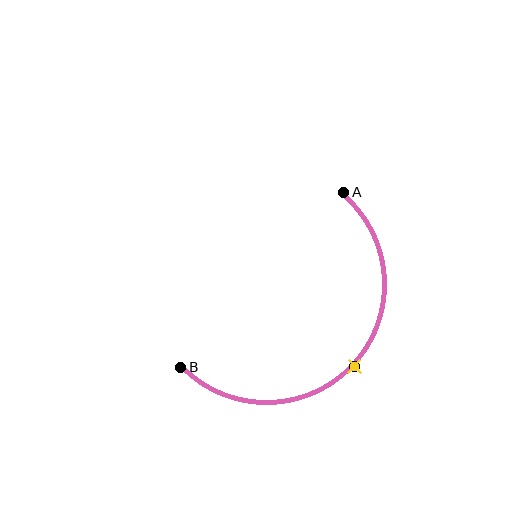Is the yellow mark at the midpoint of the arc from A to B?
Yes. The yellow mark lies on the arc at equal arc-length from both A and B — it is the arc midpoint.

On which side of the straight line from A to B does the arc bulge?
The arc bulges below and to the right of the straight line connecting A and B.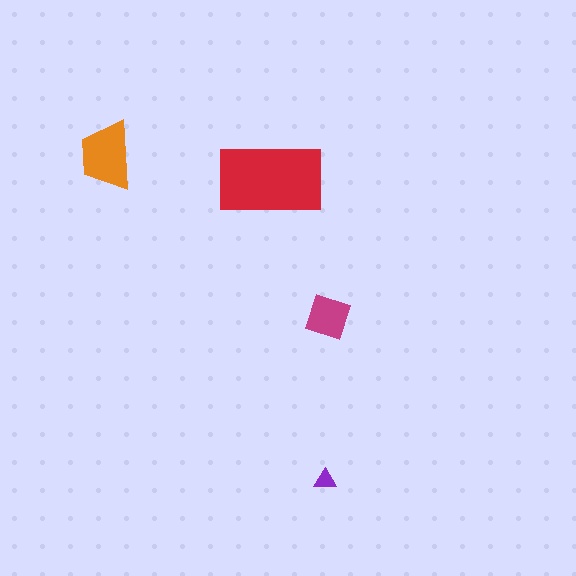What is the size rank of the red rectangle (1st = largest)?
1st.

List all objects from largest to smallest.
The red rectangle, the orange trapezoid, the magenta diamond, the purple triangle.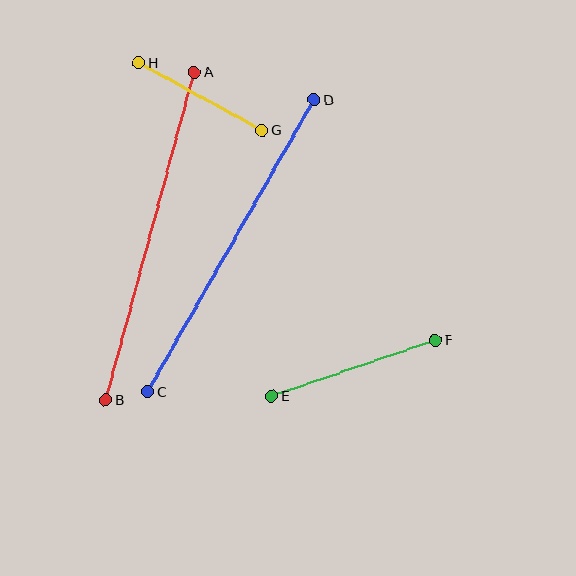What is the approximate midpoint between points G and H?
The midpoint is at approximately (201, 97) pixels.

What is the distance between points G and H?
The distance is approximately 140 pixels.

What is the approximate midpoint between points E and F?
The midpoint is at approximately (354, 368) pixels.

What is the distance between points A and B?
The distance is approximately 339 pixels.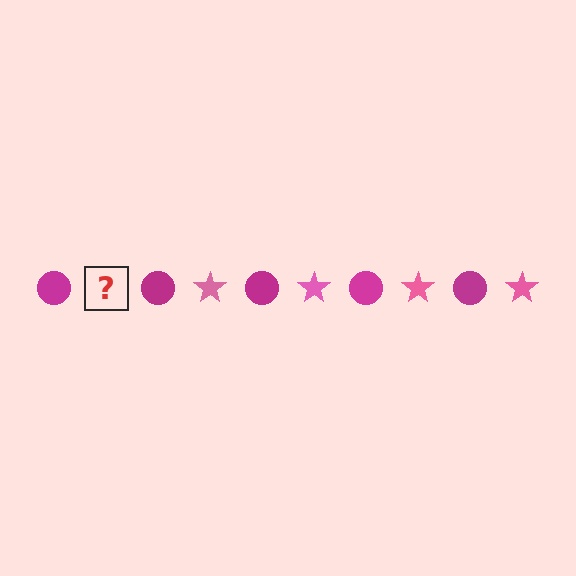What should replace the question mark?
The question mark should be replaced with a pink star.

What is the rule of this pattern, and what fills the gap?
The rule is that the pattern alternates between magenta circle and pink star. The gap should be filled with a pink star.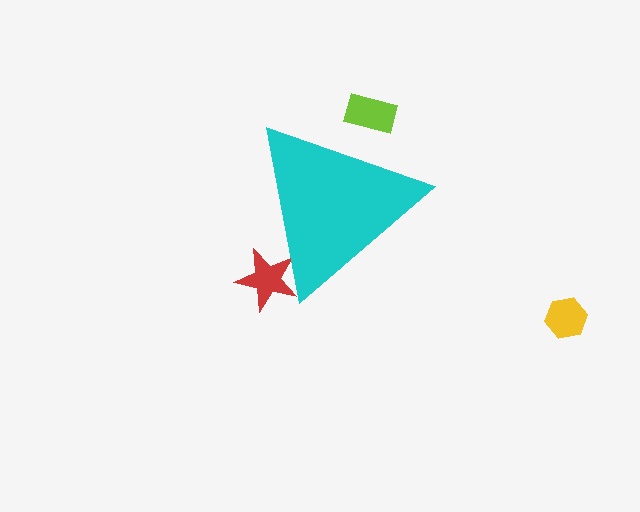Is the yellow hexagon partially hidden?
No, the yellow hexagon is fully visible.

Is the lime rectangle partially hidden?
Yes, the lime rectangle is partially hidden behind the cyan triangle.